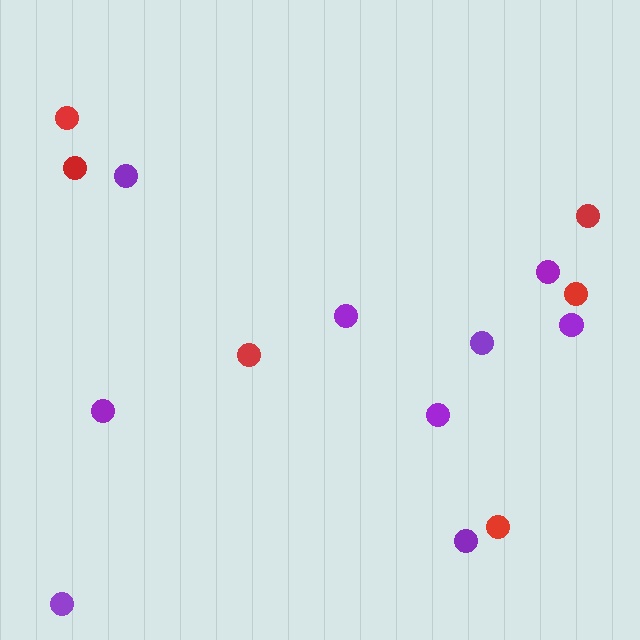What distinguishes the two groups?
There are 2 groups: one group of purple circles (9) and one group of red circles (6).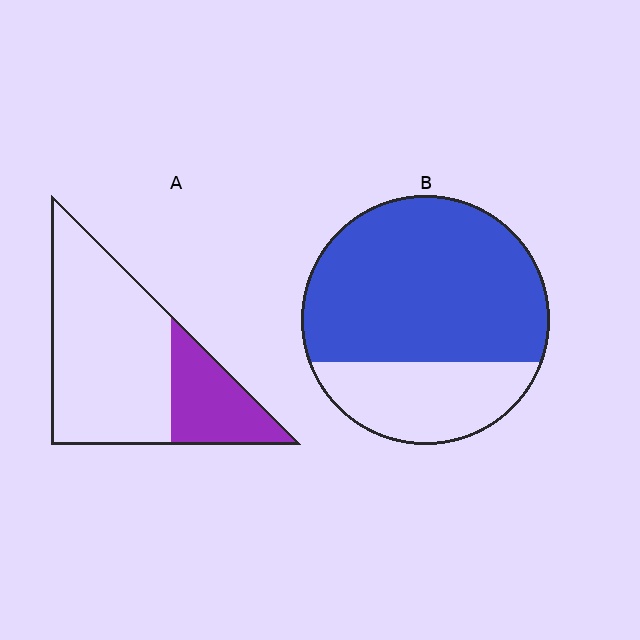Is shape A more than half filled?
No.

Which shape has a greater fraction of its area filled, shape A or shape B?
Shape B.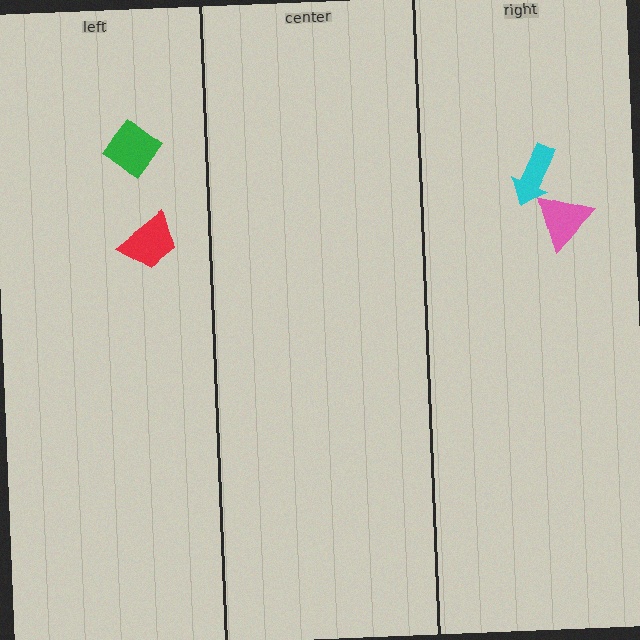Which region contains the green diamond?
The left region.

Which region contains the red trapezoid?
The left region.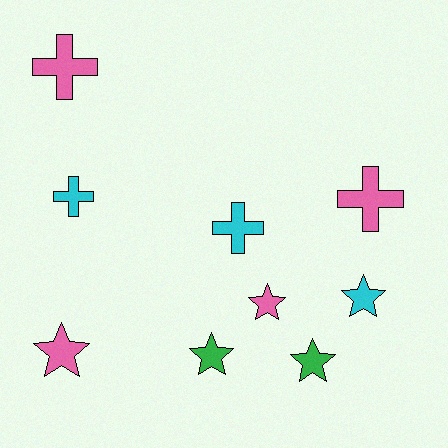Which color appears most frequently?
Pink, with 4 objects.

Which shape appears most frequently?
Star, with 5 objects.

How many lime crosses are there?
There are no lime crosses.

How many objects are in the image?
There are 9 objects.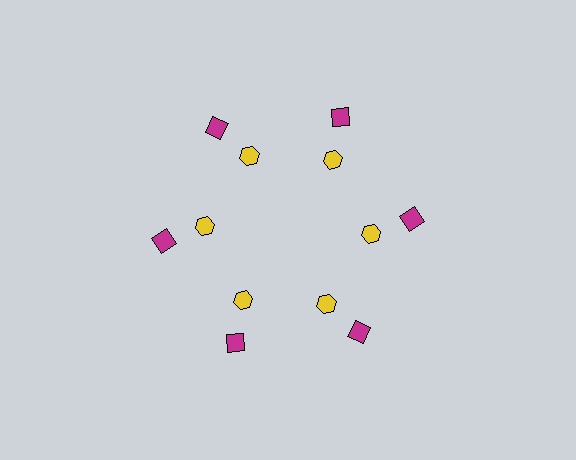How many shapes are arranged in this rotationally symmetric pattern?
There are 12 shapes, arranged in 6 groups of 2.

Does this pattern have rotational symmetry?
Yes, this pattern has 6-fold rotational symmetry. It looks the same after rotating 60 degrees around the center.